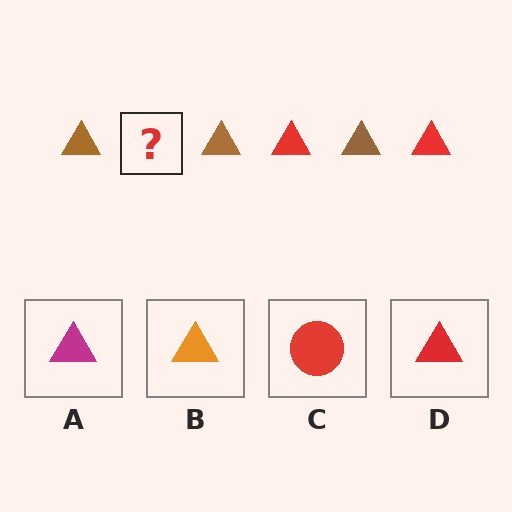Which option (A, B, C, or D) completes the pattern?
D.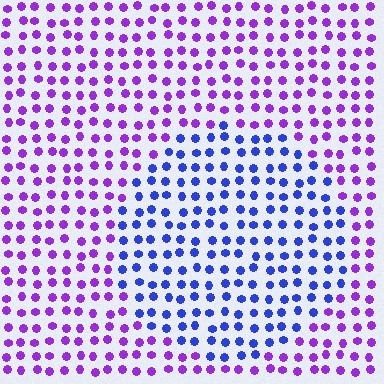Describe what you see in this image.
The image is filled with small purple elements in a uniform arrangement. A circle-shaped region is visible where the elements are tinted to a slightly different hue, forming a subtle color boundary.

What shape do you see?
I see a circle.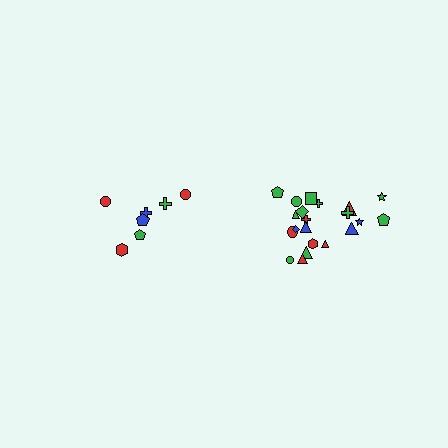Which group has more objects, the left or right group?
The right group.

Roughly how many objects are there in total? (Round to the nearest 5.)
Roughly 30 objects in total.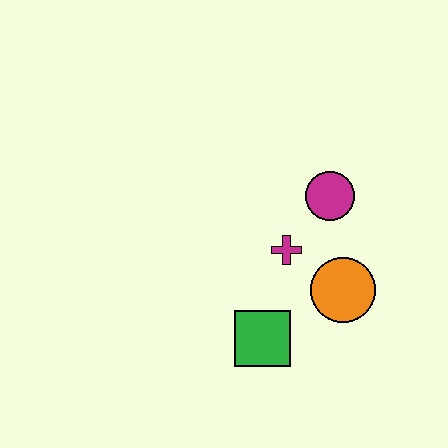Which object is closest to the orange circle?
The magenta cross is closest to the orange circle.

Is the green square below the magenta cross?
Yes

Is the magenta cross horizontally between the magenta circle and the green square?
Yes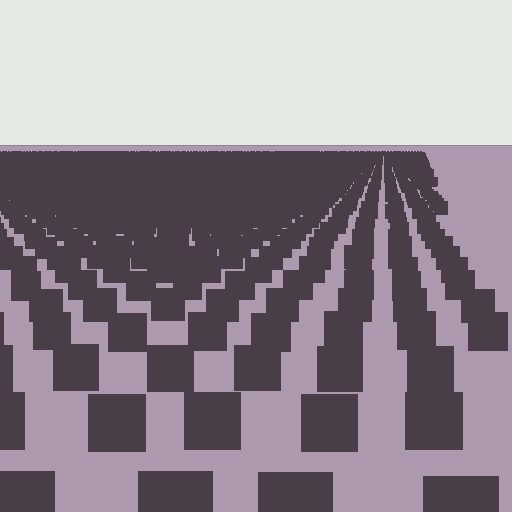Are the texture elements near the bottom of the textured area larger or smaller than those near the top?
Larger. Near the bottom, elements are closer to the viewer and appear at a bigger on-screen size.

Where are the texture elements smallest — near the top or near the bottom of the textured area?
Near the top.